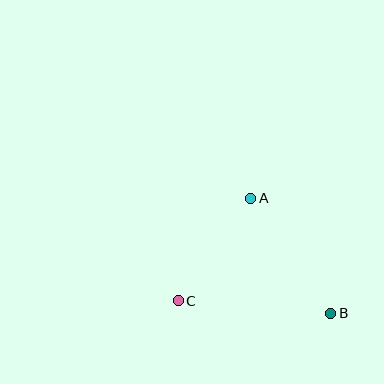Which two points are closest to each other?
Points A and C are closest to each other.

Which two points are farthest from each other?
Points B and C are farthest from each other.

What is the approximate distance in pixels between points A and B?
The distance between A and B is approximately 140 pixels.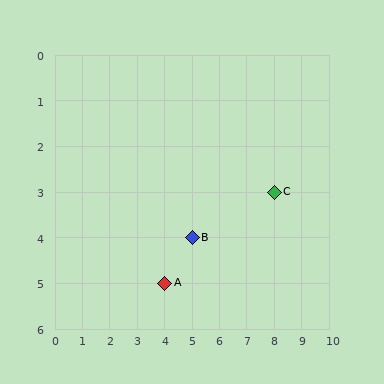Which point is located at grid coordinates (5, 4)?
Point B is at (5, 4).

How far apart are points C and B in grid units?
Points C and B are 3 columns and 1 row apart (about 3.2 grid units diagonally).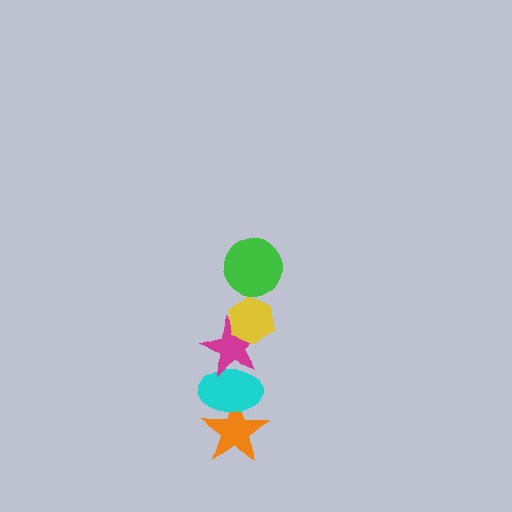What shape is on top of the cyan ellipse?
The magenta star is on top of the cyan ellipse.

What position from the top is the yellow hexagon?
The yellow hexagon is 2nd from the top.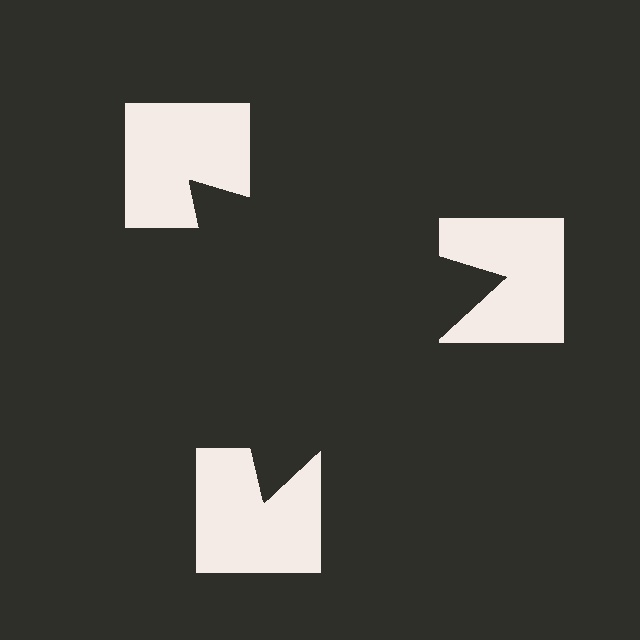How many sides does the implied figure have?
3 sides.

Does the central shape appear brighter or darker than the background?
It typically appears slightly darker than the background, even though no actual brightness change is drawn.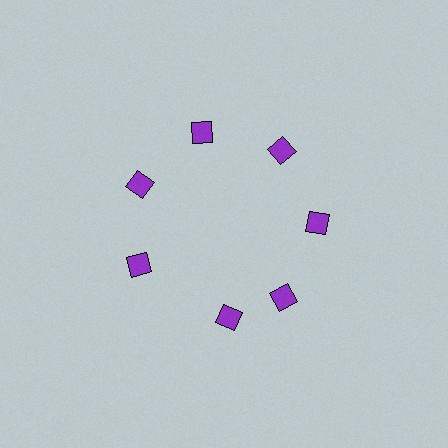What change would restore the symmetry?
The symmetry would be restored by rotating it back into even spacing with its neighbors so that all 7 diamonds sit at equal angles and equal distance from the center.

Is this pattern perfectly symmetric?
No. The 7 purple diamonds are arranged in a ring, but one element near the 6 o'clock position is rotated out of alignment along the ring, breaking the 7-fold rotational symmetry.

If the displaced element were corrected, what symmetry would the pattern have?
It would have 7-fold rotational symmetry — the pattern would map onto itself every 51 degrees.